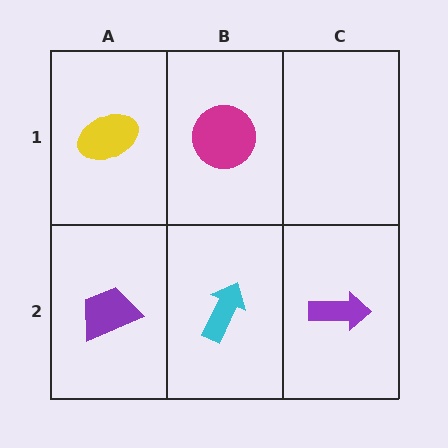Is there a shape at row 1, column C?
No, that cell is empty.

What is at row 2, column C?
A purple arrow.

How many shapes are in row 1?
2 shapes.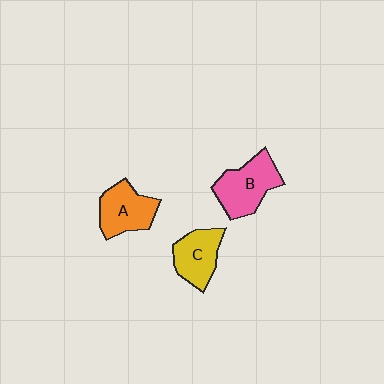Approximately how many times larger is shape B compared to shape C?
Approximately 1.3 times.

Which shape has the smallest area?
Shape C (yellow).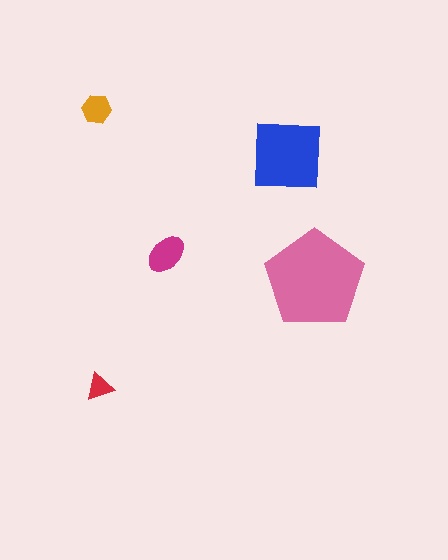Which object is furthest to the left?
The orange hexagon is leftmost.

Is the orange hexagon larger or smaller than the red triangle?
Larger.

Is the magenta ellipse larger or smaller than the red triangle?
Larger.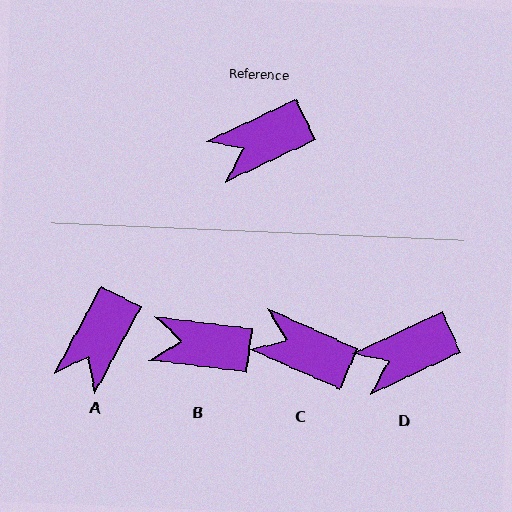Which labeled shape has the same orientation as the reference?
D.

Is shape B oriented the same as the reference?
No, it is off by about 32 degrees.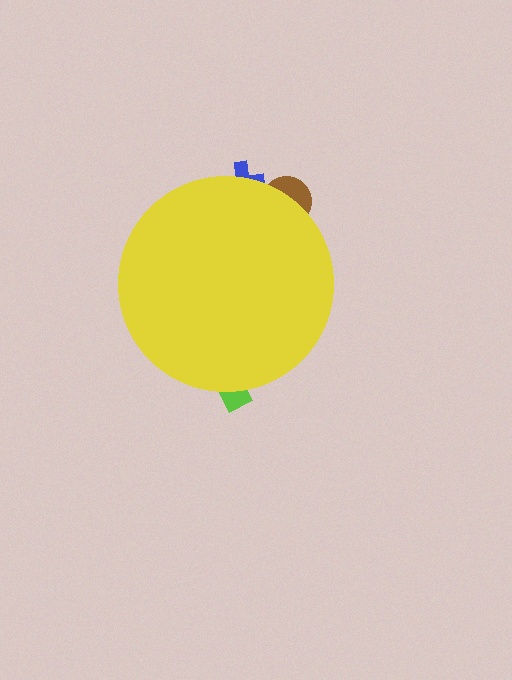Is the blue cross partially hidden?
Yes, the blue cross is partially hidden behind the yellow circle.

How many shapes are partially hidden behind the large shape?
3 shapes are partially hidden.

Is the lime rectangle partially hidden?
Yes, the lime rectangle is partially hidden behind the yellow circle.